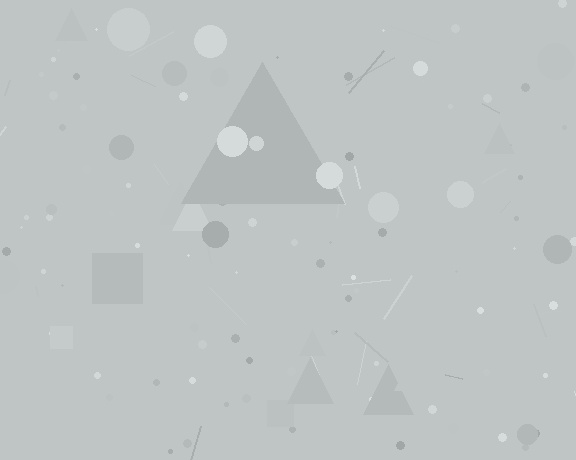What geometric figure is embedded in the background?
A triangle is embedded in the background.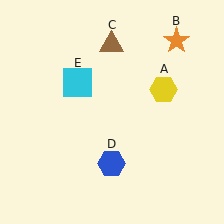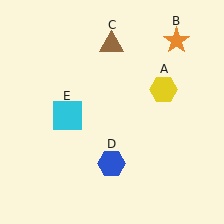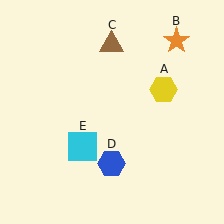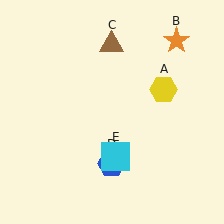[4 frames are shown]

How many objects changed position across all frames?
1 object changed position: cyan square (object E).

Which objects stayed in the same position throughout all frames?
Yellow hexagon (object A) and orange star (object B) and brown triangle (object C) and blue hexagon (object D) remained stationary.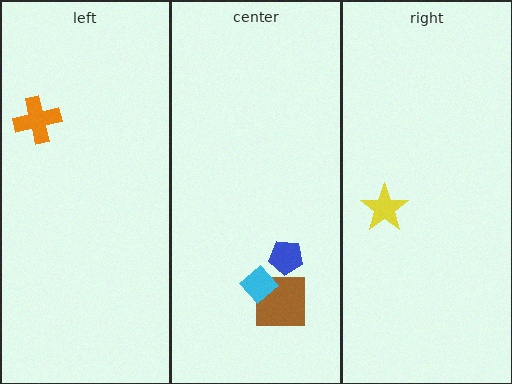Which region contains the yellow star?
The right region.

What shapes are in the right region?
The yellow star.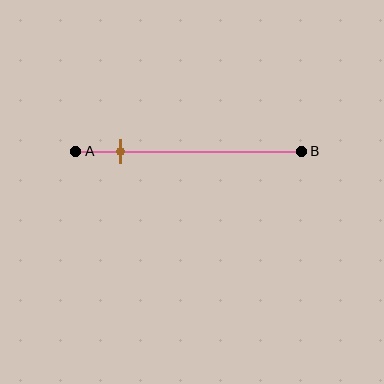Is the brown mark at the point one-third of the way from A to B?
No, the mark is at about 20% from A, not at the 33% one-third point.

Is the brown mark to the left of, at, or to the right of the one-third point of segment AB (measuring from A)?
The brown mark is to the left of the one-third point of segment AB.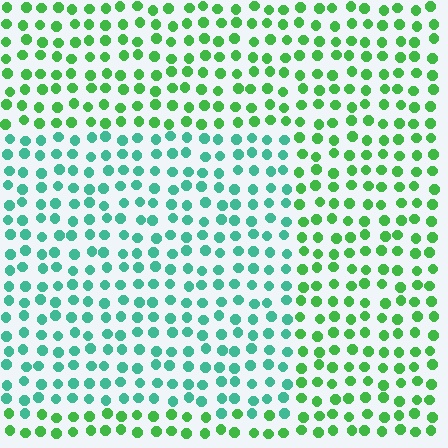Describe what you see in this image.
The image is filled with small green elements in a uniform arrangement. A rectangle-shaped region is visible where the elements are tinted to a slightly different hue, forming a subtle color boundary.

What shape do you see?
I see a rectangle.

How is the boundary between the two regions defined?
The boundary is defined purely by a slight shift in hue (about 40 degrees). Spacing, size, and orientation are identical on both sides.